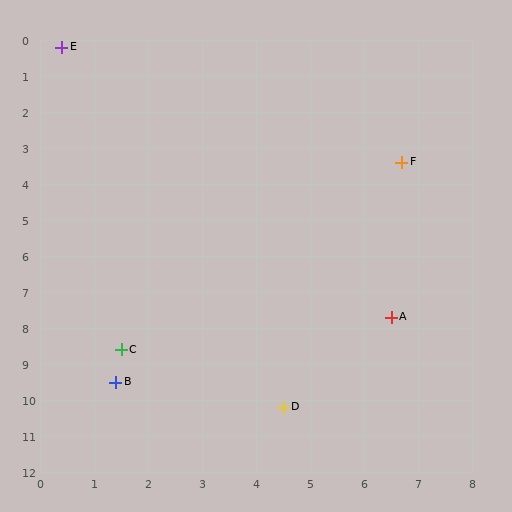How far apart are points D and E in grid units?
Points D and E are about 10.8 grid units apart.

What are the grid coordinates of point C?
Point C is at approximately (1.5, 8.6).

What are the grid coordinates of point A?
Point A is at approximately (6.5, 7.7).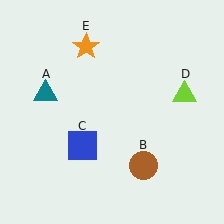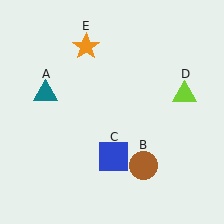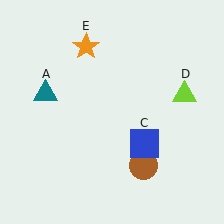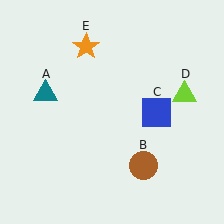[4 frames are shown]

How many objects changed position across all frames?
1 object changed position: blue square (object C).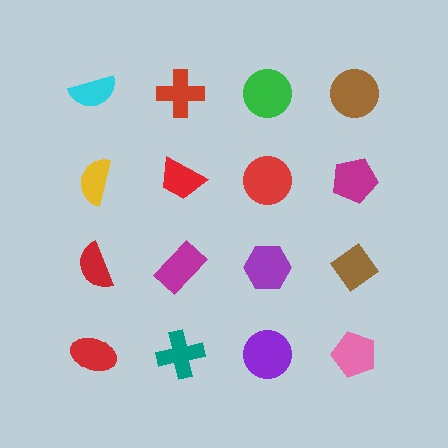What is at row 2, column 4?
A magenta pentagon.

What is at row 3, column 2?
A magenta rectangle.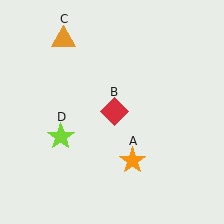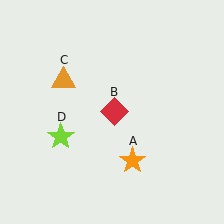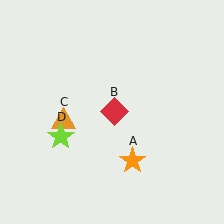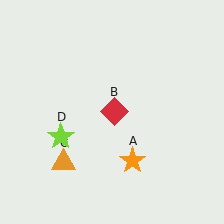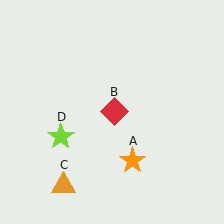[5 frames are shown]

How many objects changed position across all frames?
1 object changed position: orange triangle (object C).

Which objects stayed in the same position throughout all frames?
Orange star (object A) and red diamond (object B) and lime star (object D) remained stationary.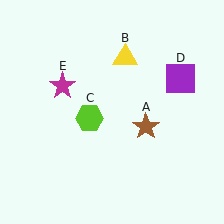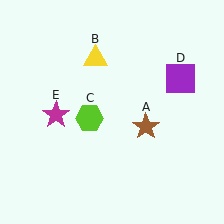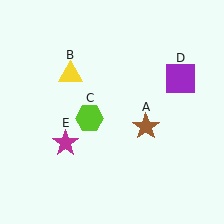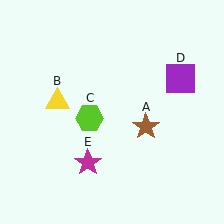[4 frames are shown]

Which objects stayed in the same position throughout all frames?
Brown star (object A) and lime hexagon (object C) and purple square (object D) remained stationary.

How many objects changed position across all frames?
2 objects changed position: yellow triangle (object B), magenta star (object E).